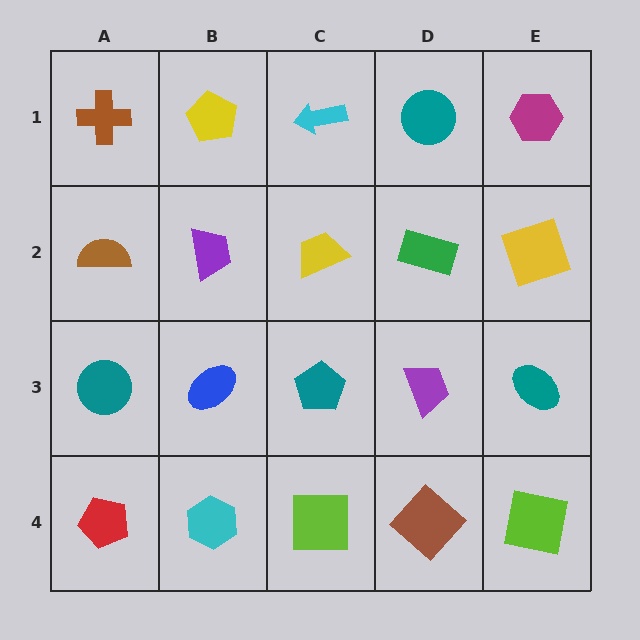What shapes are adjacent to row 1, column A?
A brown semicircle (row 2, column A), a yellow pentagon (row 1, column B).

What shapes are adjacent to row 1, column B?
A purple trapezoid (row 2, column B), a brown cross (row 1, column A), a cyan arrow (row 1, column C).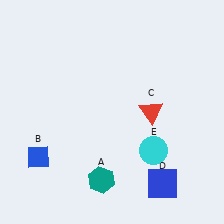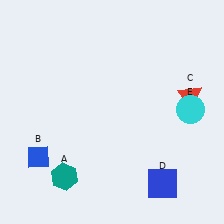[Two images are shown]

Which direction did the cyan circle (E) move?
The cyan circle (E) moved up.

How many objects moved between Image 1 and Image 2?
3 objects moved between the two images.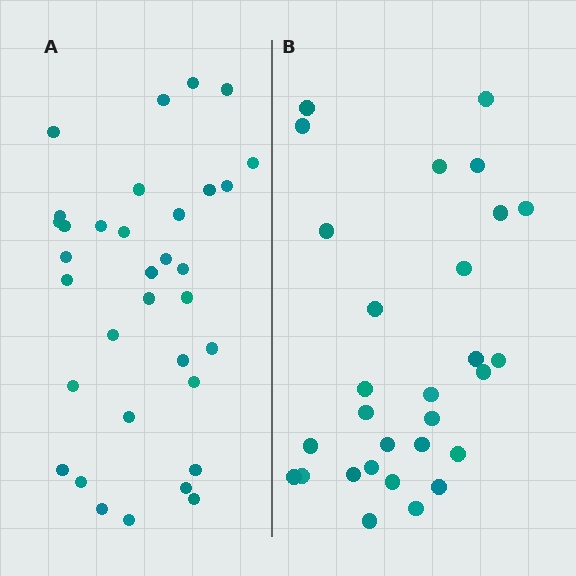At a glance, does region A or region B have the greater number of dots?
Region A (the left region) has more dots.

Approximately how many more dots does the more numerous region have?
Region A has about 5 more dots than region B.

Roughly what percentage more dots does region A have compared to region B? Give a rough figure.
About 15% more.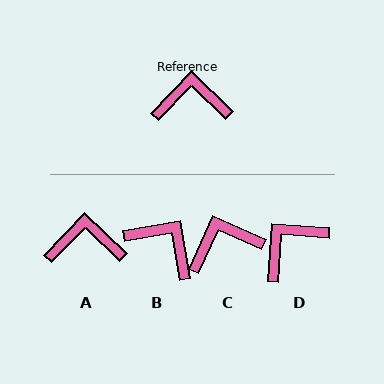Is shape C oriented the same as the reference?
No, it is off by about 20 degrees.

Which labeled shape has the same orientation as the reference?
A.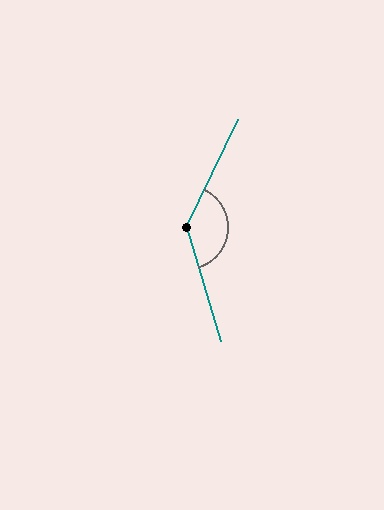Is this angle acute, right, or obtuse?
It is obtuse.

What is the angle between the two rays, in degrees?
Approximately 138 degrees.